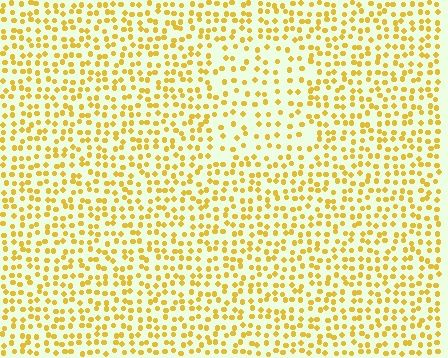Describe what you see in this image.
The image contains small yellow elements arranged at two different densities. A rectangle-shaped region is visible where the elements are less densely packed than the surrounding area.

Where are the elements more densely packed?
The elements are more densely packed outside the rectangle boundary.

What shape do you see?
I see a rectangle.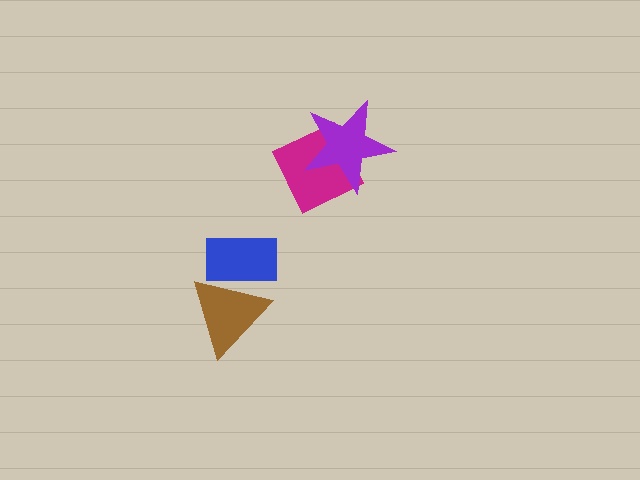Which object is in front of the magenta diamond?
The purple star is in front of the magenta diamond.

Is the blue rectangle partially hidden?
Yes, it is partially covered by another shape.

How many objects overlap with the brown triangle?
1 object overlaps with the brown triangle.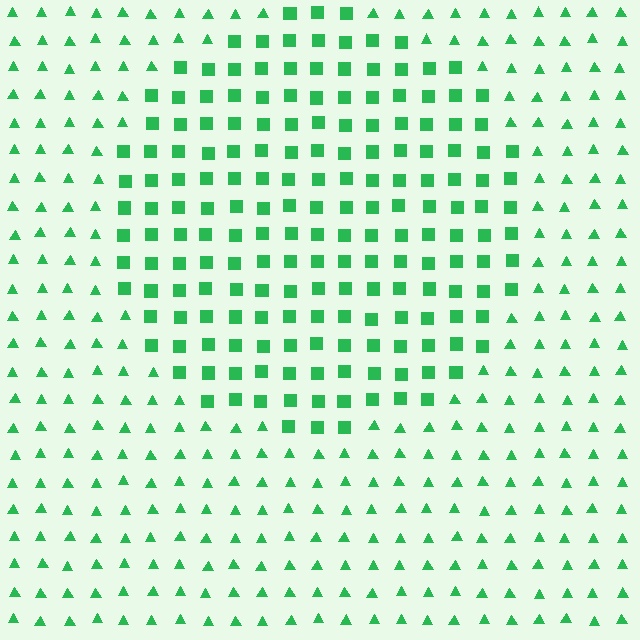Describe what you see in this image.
The image is filled with small green elements arranged in a uniform grid. A circle-shaped region contains squares, while the surrounding area contains triangles. The boundary is defined purely by the change in element shape.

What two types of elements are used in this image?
The image uses squares inside the circle region and triangles outside it.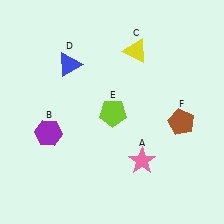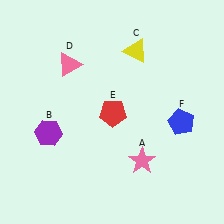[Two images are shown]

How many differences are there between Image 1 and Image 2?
There are 3 differences between the two images.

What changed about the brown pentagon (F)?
In Image 1, F is brown. In Image 2, it changed to blue.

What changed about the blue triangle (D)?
In Image 1, D is blue. In Image 2, it changed to pink.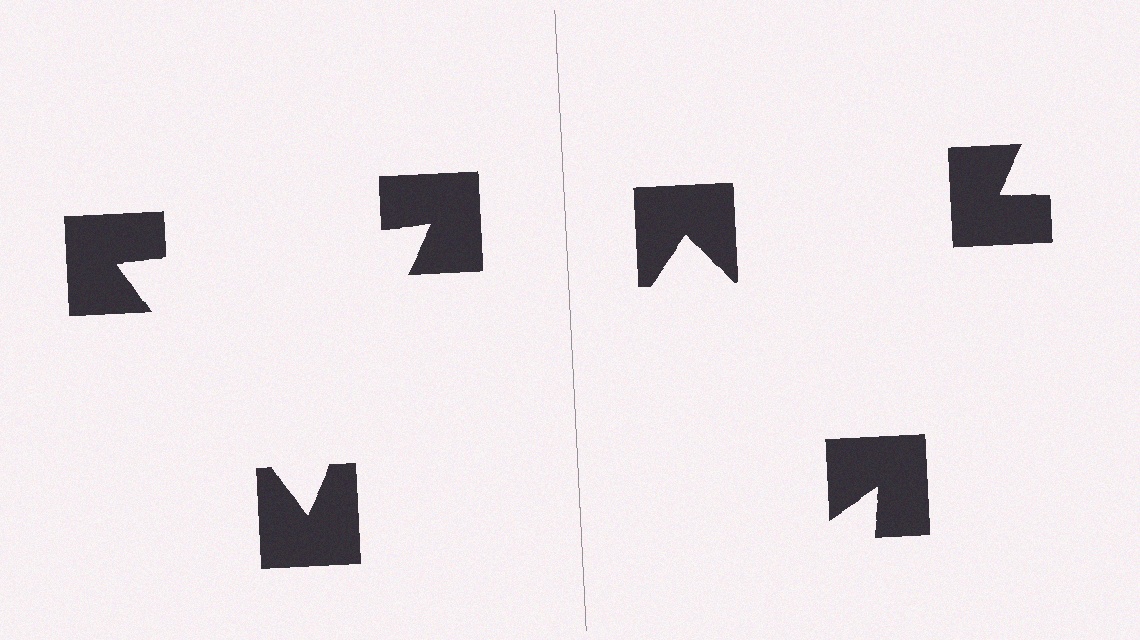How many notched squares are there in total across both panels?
6 — 3 on each side.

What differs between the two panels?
The notched squares are positioned identically on both sides; only the wedge orientations differ. On the left they align to a triangle; on the right they are misaligned.